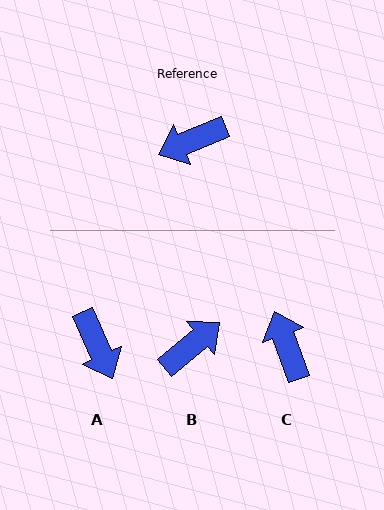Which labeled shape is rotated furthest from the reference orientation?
B, about 163 degrees away.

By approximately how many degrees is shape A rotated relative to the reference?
Approximately 92 degrees counter-clockwise.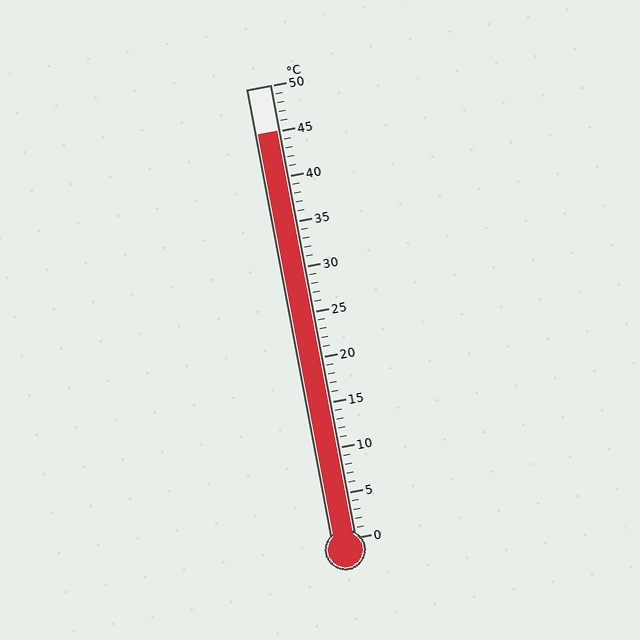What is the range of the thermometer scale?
The thermometer scale ranges from 0°C to 50°C.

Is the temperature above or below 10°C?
The temperature is above 10°C.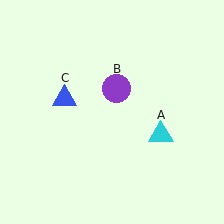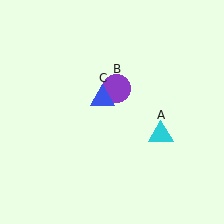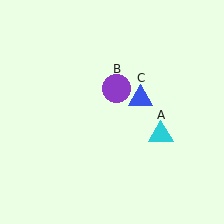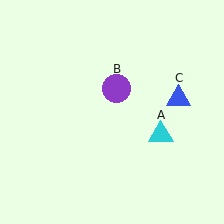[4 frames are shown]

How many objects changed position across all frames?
1 object changed position: blue triangle (object C).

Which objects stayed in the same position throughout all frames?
Cyan triangle (object A) and purple circle (object B) remained stationary.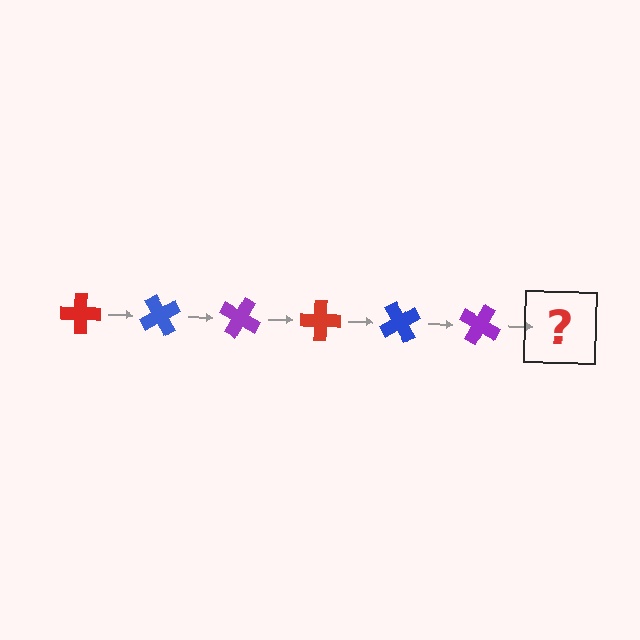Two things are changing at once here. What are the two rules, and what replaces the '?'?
The two rules are that it rotates 60 degrees each step and the color cycles through red, blue, and purple. The '?' should be a red cross, rotated 360 degrees from the start.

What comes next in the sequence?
The next element should be a red cross, rotated 360 degrees from the start.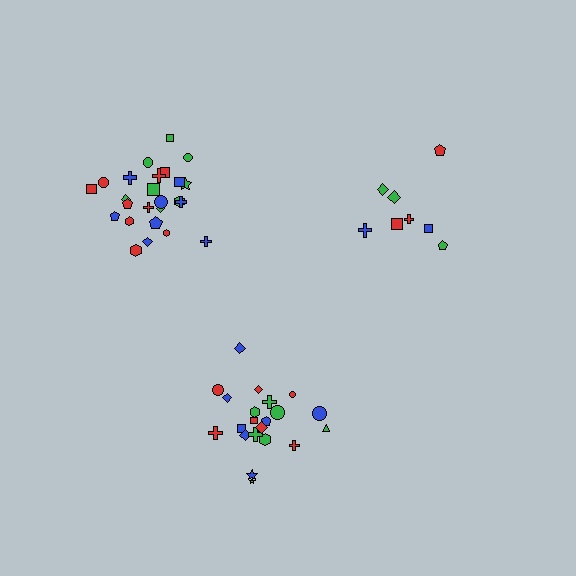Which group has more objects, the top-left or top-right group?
The top-left group.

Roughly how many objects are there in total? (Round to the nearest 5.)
Roughly 55 objects in total.